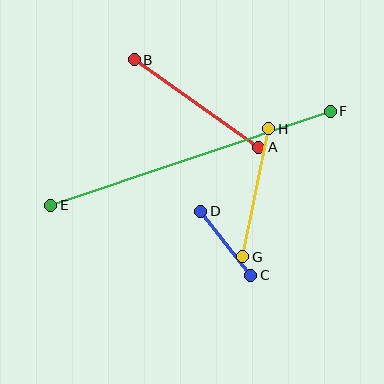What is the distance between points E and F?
The distance is approximately 295 pixels.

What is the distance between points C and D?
The distance is approximately 81 pixels.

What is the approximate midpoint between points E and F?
The midpoint is at approximately (190, 158) pixels.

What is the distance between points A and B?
The distance is approximately 152 pixels.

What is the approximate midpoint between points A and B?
The midpoint is at approximately (197, 103) pixels.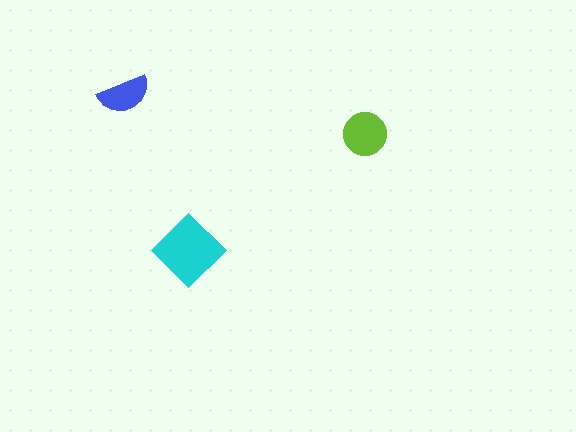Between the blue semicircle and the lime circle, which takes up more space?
The lime circle.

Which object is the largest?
The cyan diamond.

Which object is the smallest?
The blue semicircle.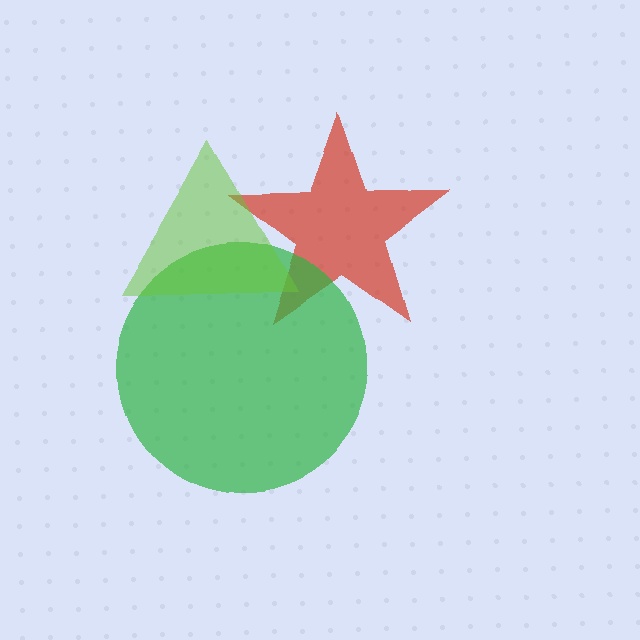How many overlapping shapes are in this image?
There are 3 overlapping shapes in the image.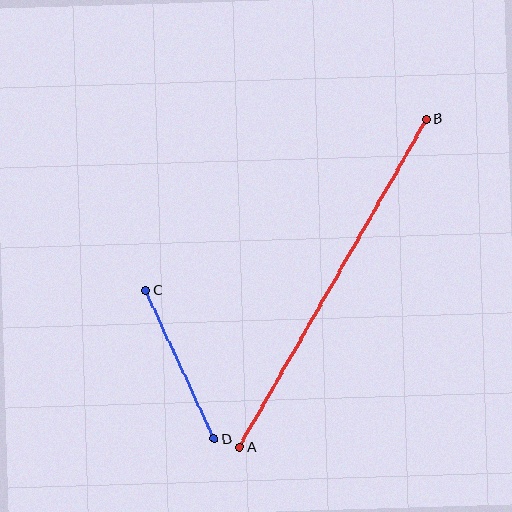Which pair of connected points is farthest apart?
Points A and B are farthest apart.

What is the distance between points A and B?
The distance is approximately 377 pixels.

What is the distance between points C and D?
The distance is approximately 164 pixels.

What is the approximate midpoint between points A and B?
The midpoint is at approximately (333, 283) pixels.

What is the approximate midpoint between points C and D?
The midpoint is at approximately (180, 365) pixels.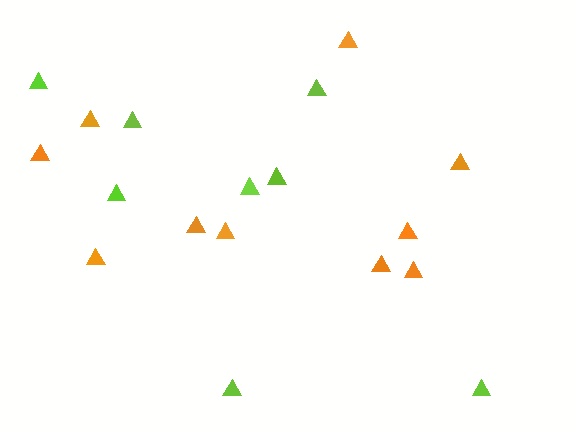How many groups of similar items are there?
There are 2 groups: one group of lime triangles (8) and one group of orange triangles (10).